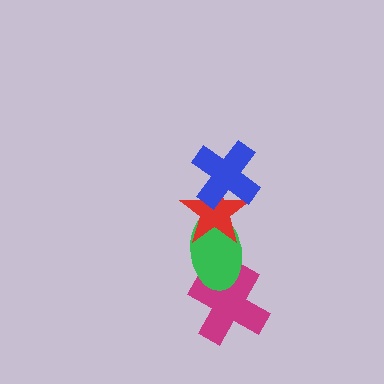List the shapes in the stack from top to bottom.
From top to bottom: the blue cross, the red star, the green ellipse, the magenta cross.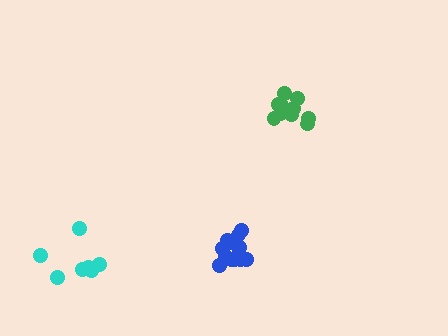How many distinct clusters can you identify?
There are 3 distinct clusters.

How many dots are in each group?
Group 1: 13 dots, Group 2: 7 dots, Group 3: 10 dots (30 total).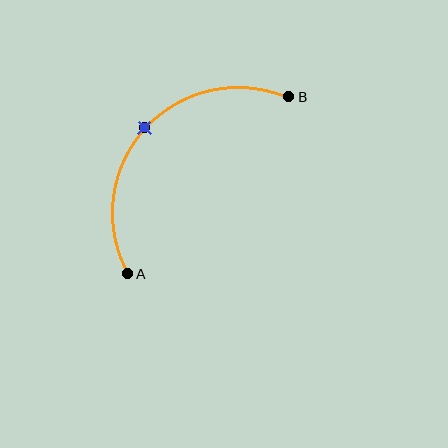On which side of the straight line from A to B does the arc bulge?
The arc bulges above and to the left of the straight line connecting A and B.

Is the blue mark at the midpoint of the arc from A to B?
Yes. The blue mark lies on the arc at equal arc-length from both A and B — it is the arc midpoint.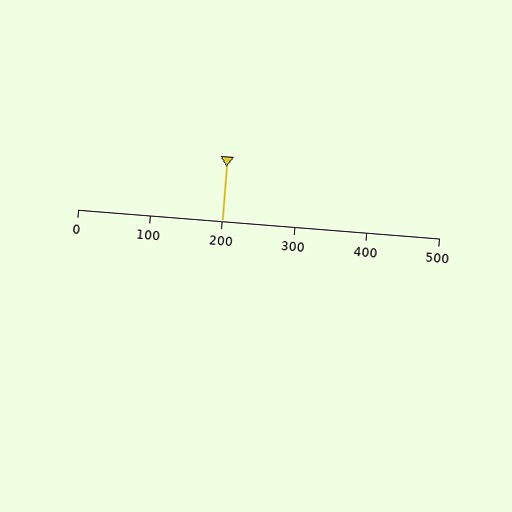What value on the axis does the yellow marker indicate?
The marker indicates approximately 200.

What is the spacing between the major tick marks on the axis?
The major ticks are spaced 100 apart.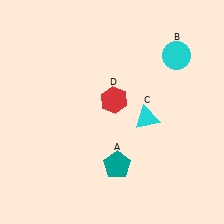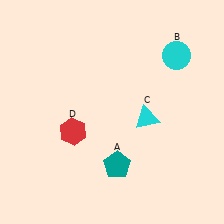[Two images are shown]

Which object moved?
The red hexagon (D) moved left.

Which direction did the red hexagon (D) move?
The red hexagon (D) moved left.